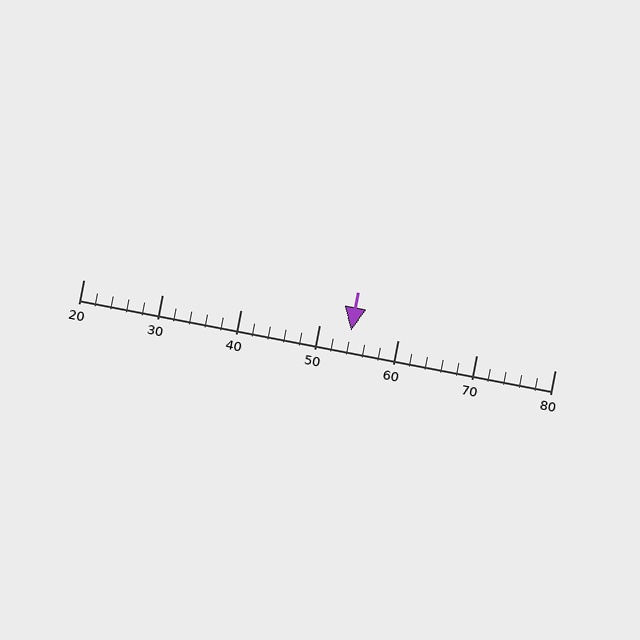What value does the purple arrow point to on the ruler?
The purple arrow points to approximately 54.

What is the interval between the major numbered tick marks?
The major tick marks are spaced 10 units apart.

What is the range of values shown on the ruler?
The ruler shows values from 20 to 80.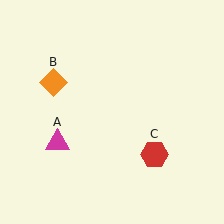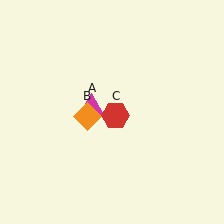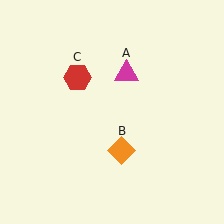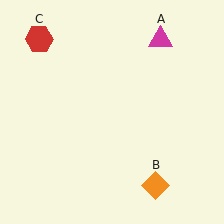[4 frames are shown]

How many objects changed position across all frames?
3 objects changed position: magenta triangle (object A), orange diamond (object B), red hexagon (object C).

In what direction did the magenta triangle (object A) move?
The magenta triangle (object A) moved up and to the right.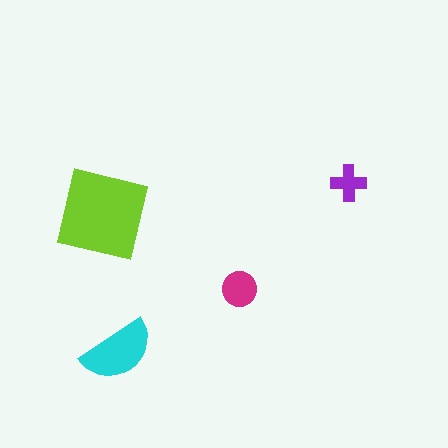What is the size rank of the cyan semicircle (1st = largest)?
2nd.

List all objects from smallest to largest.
The purple cross, the magenta circle, the cyan semicircle, the lime square.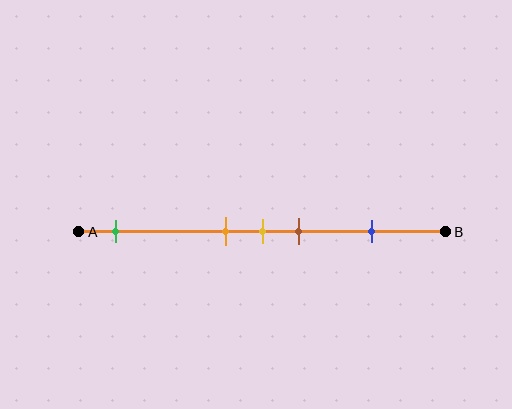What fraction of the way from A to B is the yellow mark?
The yellow mark is approximately 50% (0.5) of the way from A to B.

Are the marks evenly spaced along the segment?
No, the marks are not evenly spaced.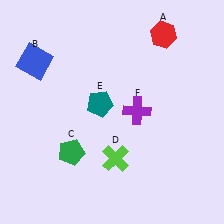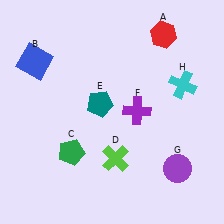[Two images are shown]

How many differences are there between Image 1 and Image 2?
There are 2 differences between the two images.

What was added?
A purple circle (G), a cyan cross (H) were added in Image 2.